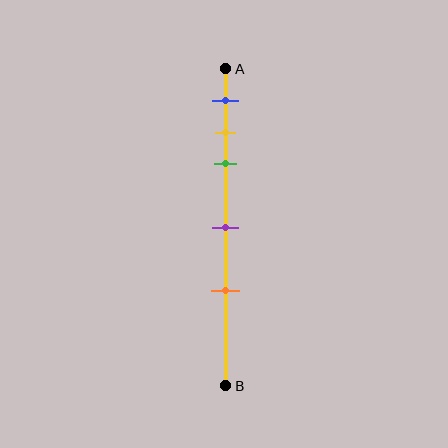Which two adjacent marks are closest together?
The yellow and green marks are the closest adjacent pair.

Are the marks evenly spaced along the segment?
No, the marks are not evenly spaced.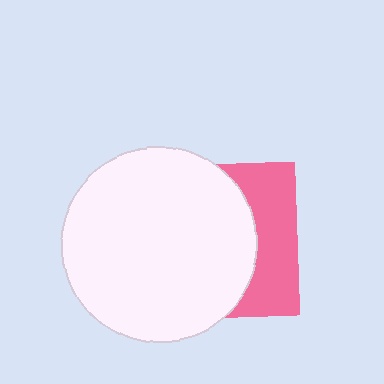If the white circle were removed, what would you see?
You would see the complete pink square.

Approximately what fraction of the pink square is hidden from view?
Roughly 67% of the pink square is hidden behind the white circle.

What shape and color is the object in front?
The object in front is a white circle.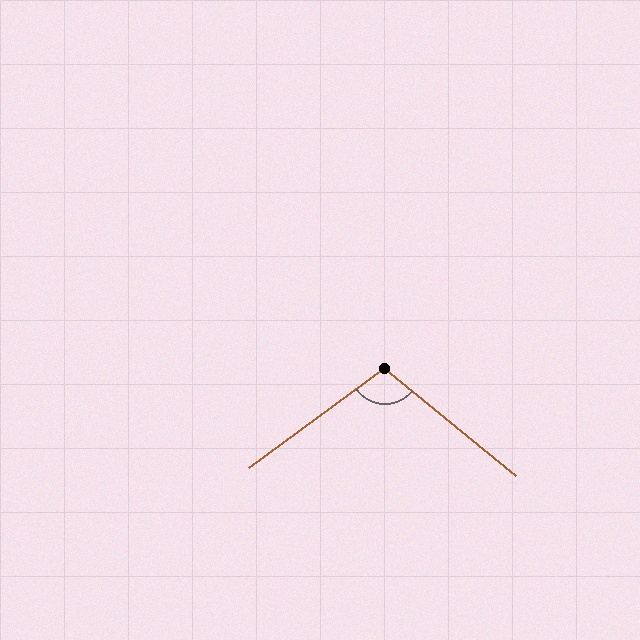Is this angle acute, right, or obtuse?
It is obtuse.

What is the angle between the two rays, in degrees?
Approximately 105 degrees.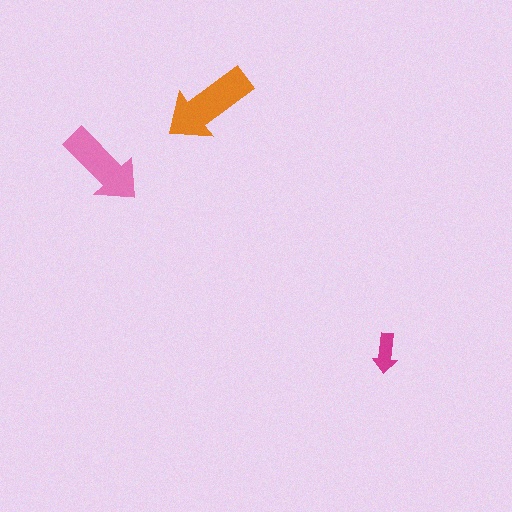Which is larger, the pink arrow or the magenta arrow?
The pink one.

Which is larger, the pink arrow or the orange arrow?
The orange one.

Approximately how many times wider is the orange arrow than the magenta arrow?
About 2.5 times wider.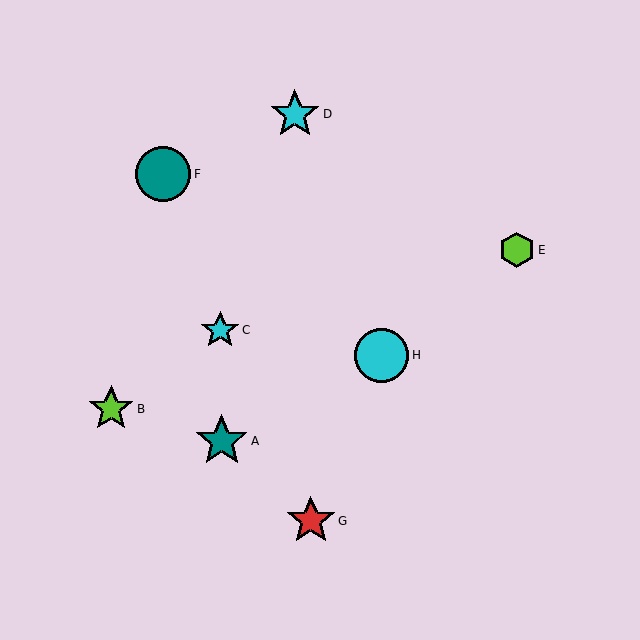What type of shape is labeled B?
Shape B is a lime star.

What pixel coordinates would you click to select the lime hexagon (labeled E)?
Click at (517, 250) to select the lime hexagon E.